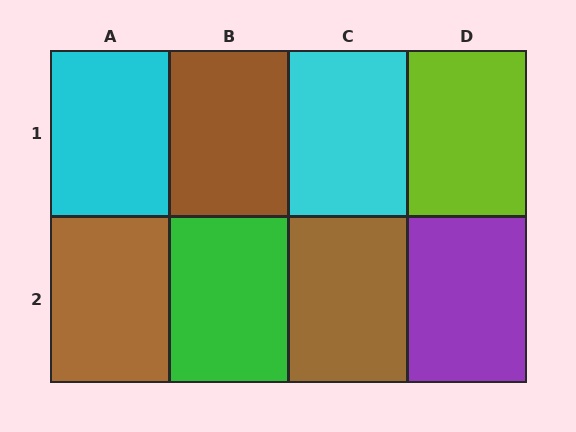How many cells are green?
1 cell is green.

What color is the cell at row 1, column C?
Cyan.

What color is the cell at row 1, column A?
Cyan.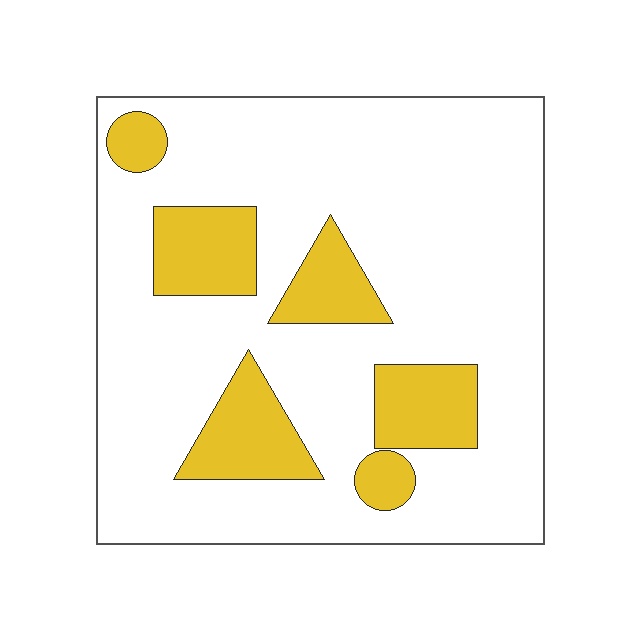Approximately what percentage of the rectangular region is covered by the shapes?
Approximately 20%.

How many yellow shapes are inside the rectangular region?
6.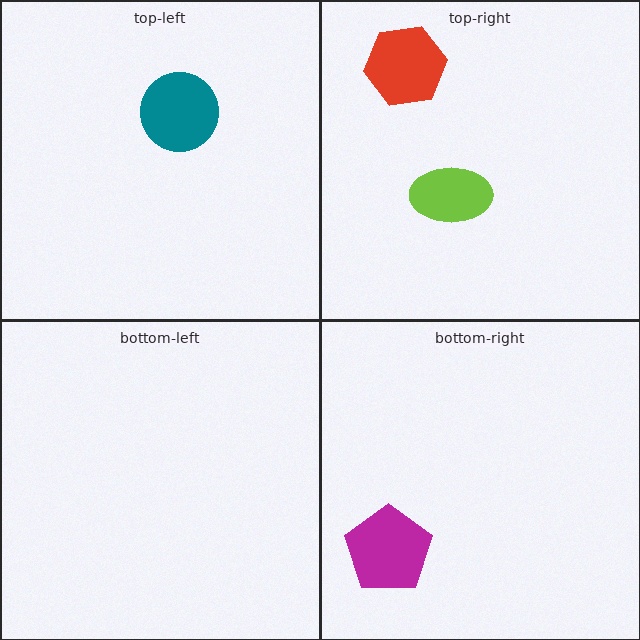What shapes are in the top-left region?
The teal circle.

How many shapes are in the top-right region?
2.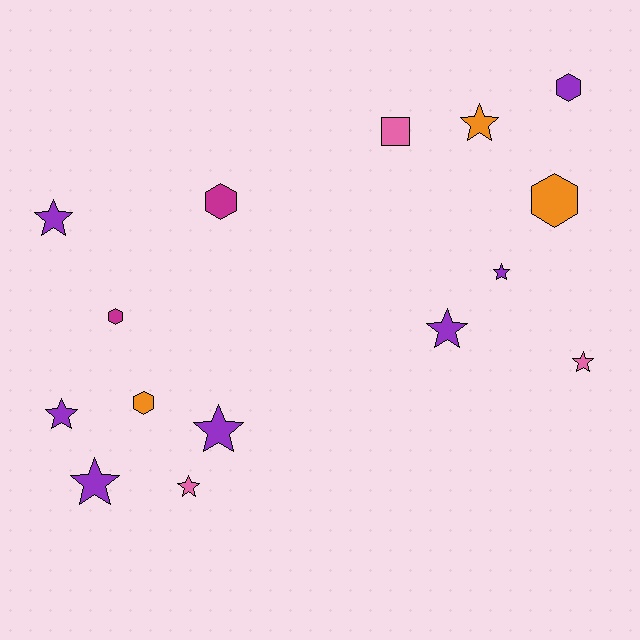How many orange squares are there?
There are no orange squares.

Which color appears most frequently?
Purple, with 7 objects.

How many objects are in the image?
There are 15 objects.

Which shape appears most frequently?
Star, with 9 objects.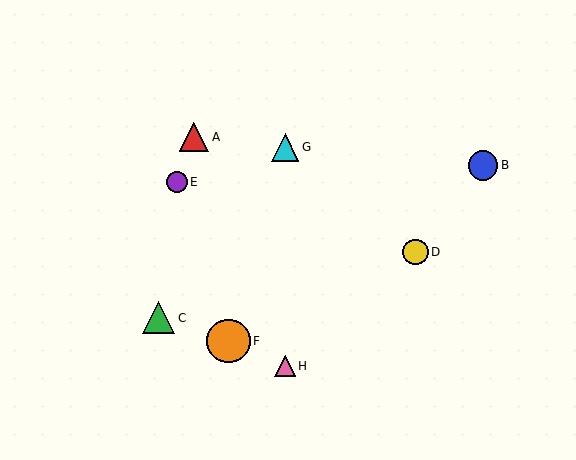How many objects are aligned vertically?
2 objects (G, H) are aligned vertically.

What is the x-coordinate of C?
Object C is at x≈159.